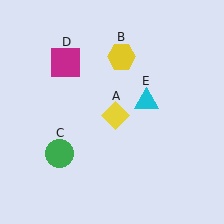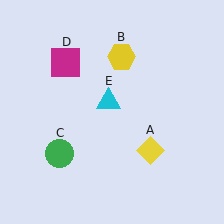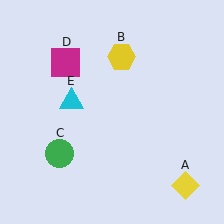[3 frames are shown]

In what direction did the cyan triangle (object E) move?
The cyan triangle (object E) moved left.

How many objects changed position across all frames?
2 objects changed position: yellow diamond (object A), cyan triangle (object E).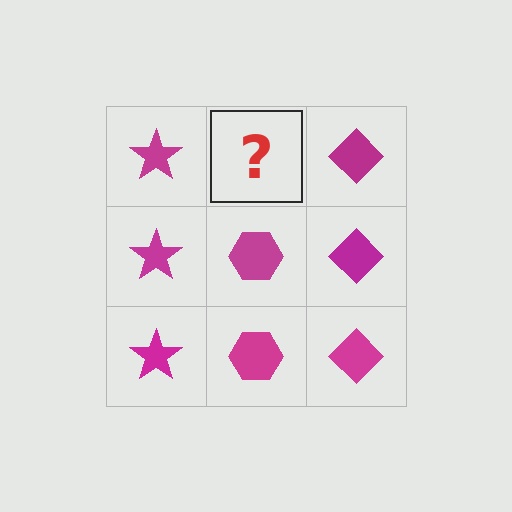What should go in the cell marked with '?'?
The missing cell should contain a magenta hexagon.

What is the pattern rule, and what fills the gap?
The rule is that each column has a consistent shape. The gap should be filled with a magenta hexagon.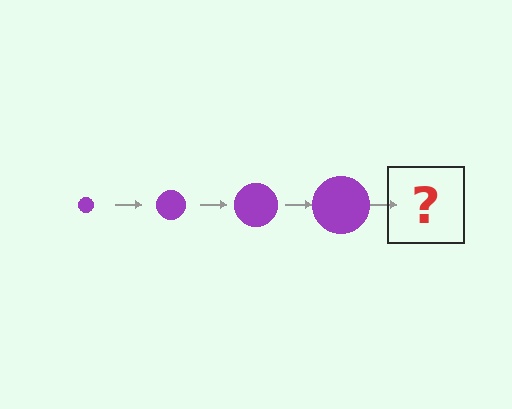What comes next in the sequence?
The next element should be a purple circle, larger than the previous one.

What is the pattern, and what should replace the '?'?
The pattern is that the circle gets progressively larger each step. The '?' should be a purple circle, larger than the previous one.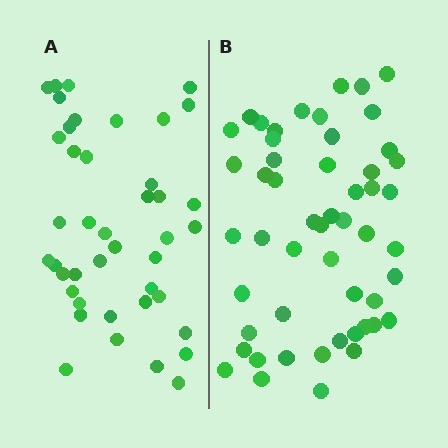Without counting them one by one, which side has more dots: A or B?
Region B (the right region) has more dots.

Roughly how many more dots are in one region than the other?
Region B has roughly 10 or so more dots than region A.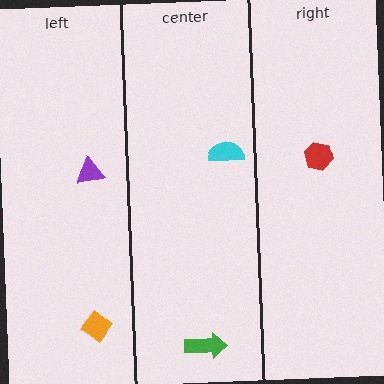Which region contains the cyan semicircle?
The center region.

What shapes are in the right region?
The red hexagon.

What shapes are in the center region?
The green arrow, the cyan semicircle.